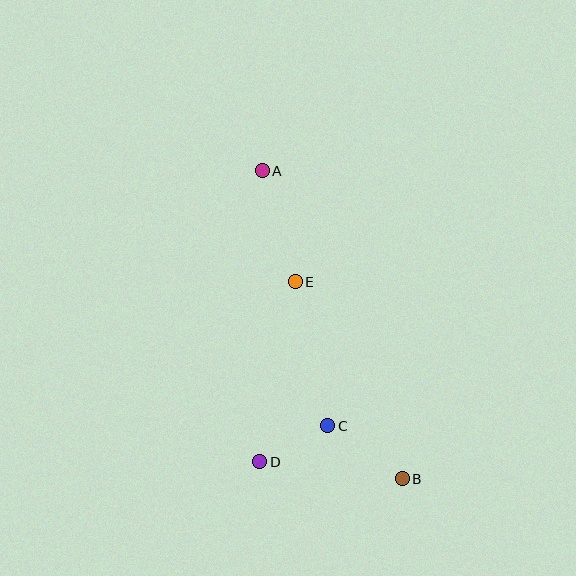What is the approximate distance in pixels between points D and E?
The distance between D and E is approximately 184 pixels.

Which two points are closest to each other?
Points C and D are closest to each other.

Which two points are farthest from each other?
Points A and B are farthest from each other.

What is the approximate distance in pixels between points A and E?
The distance between A and E is approximately 116 pixels.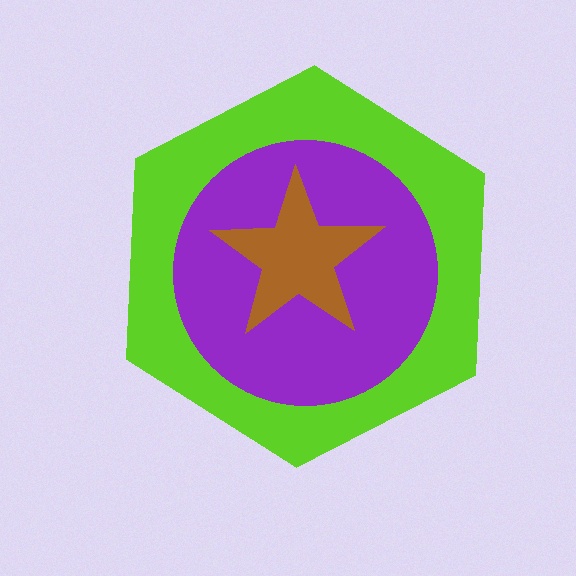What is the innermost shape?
The brown star.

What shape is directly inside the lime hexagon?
The purple circle.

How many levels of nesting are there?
3.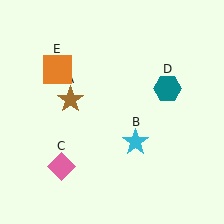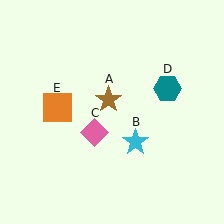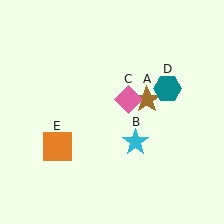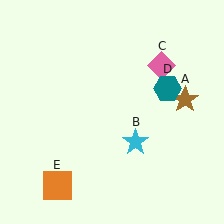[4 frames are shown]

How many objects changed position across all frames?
3 objects changed position: brown star (object A), pink diamond (object C), orange square (object E).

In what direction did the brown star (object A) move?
The brown star (object A) moved right.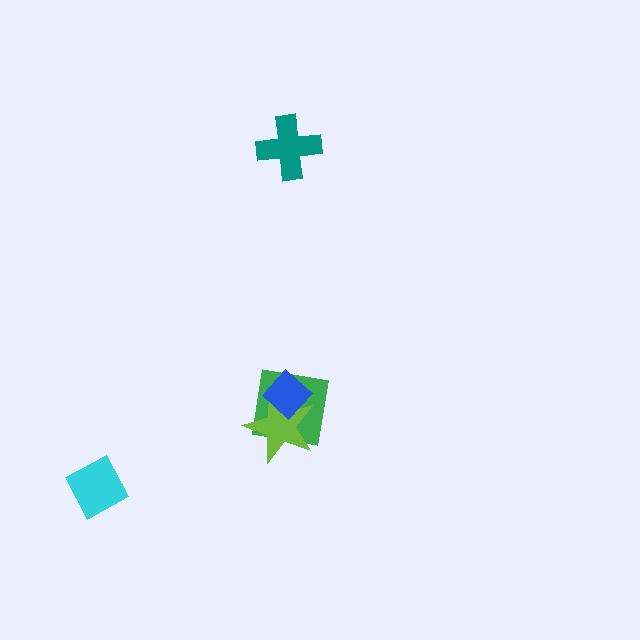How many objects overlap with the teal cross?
0 objects overlap with the teal cross.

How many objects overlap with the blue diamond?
2 objects overlap with the blue diamond.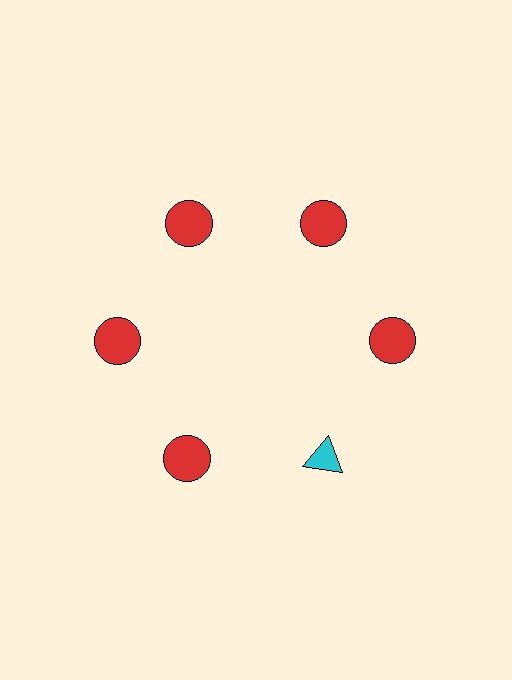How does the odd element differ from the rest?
It differs in both color (cyan instead of red) and shape (triangle instead of circle).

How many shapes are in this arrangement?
There are 6 shapes arranged in a ring pattern.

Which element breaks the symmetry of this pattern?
The cyan triangle at roughly the 5 o'clock position breaks the symmetry. All other shapes are red circles.